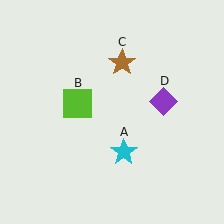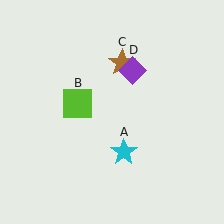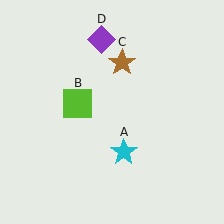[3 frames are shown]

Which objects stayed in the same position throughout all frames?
Cyan star (object A) and lime square (object B) and brown star (object C) remained stationary.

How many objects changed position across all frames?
1 object changed position: purple diamond (object D).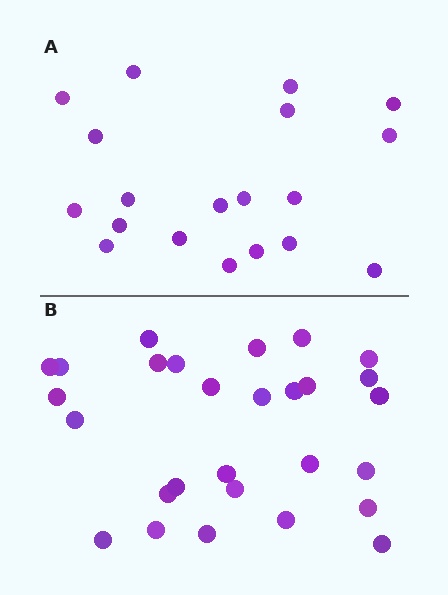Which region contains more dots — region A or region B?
Region B (the bottom region) has more dots.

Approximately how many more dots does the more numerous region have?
Region B has roughly 8 or so more dots than region A.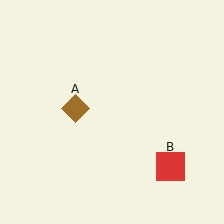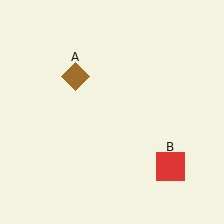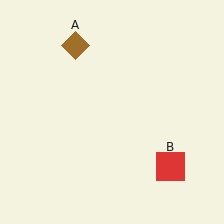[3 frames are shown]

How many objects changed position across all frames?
1 object changed position: brown diamond (object A).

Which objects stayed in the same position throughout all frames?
Red square (object B) remained stationary.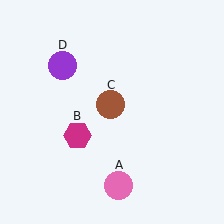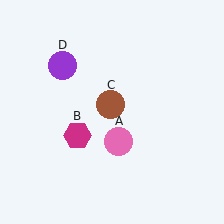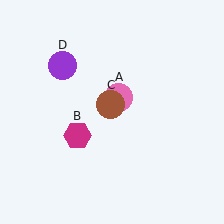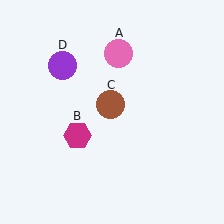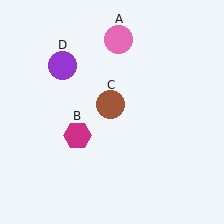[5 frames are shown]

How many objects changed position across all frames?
1 object changed position: pink circle (object A).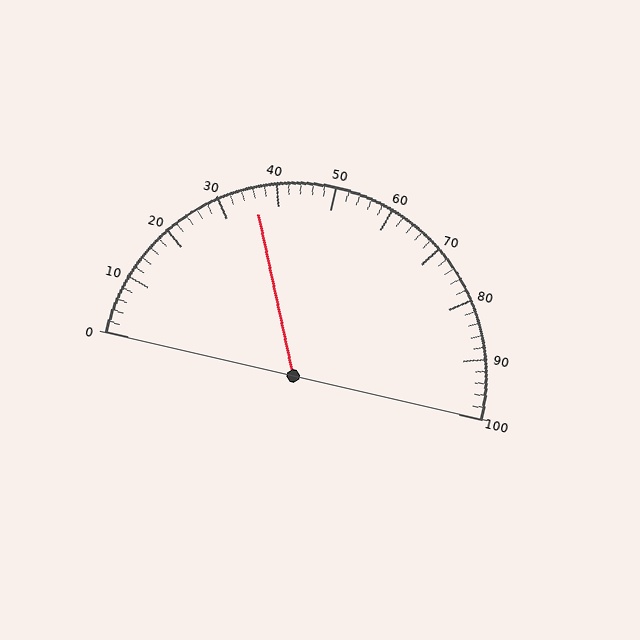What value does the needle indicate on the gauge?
The needle indicates approximately 36.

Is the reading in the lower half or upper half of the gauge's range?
The reading is in the lower half of the range (0 to 100).